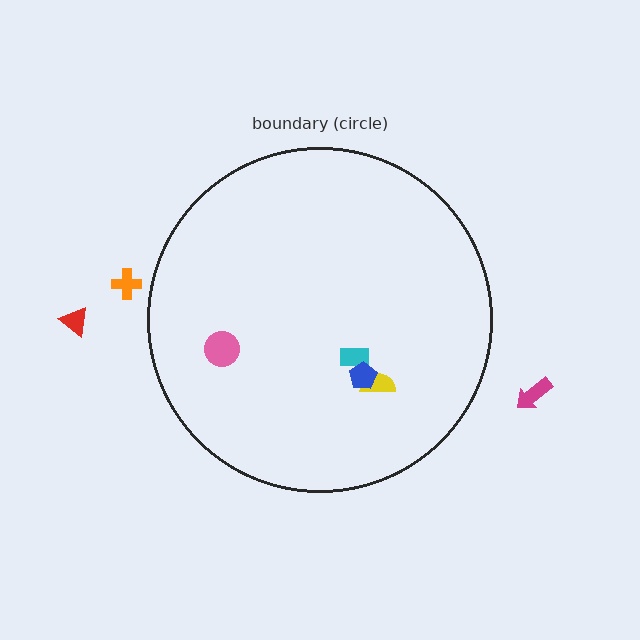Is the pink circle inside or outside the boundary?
Inside.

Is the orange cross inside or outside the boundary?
Outside.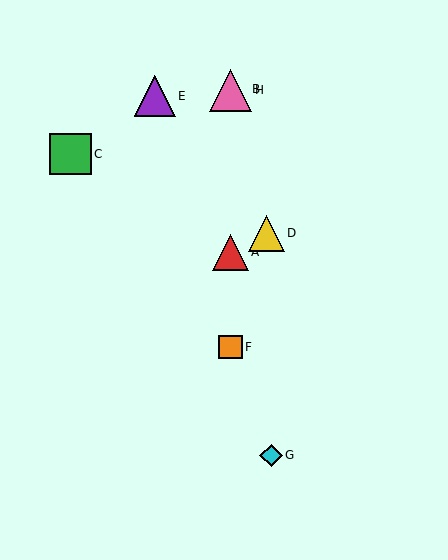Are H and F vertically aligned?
Yes, both are at x≈231.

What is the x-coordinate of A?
Object A is at x≈231.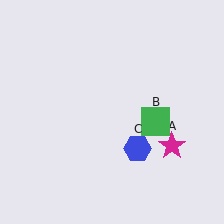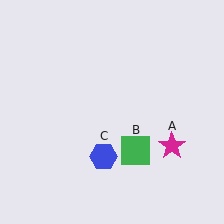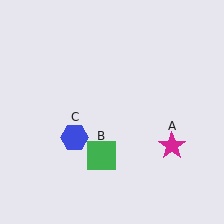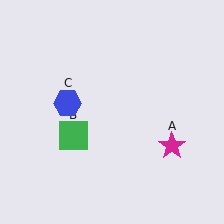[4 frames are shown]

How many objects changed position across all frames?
2 objects changed position: green square (object B), blue hexagon (object C).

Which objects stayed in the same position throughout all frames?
Magenta star (object A) remained stationary.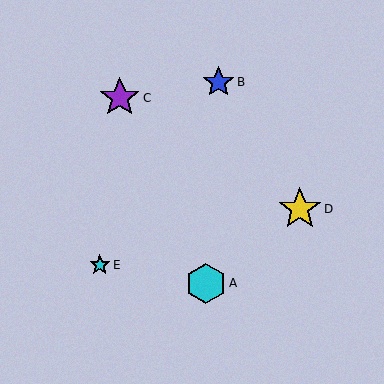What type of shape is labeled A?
Shape A is a cyan hexagon.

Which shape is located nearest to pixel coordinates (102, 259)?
The cyan star (labeled E) at (100, 265) is nearest to that location.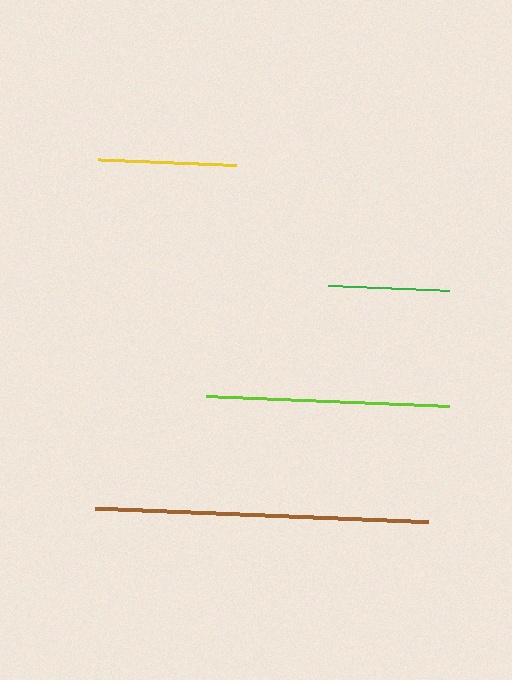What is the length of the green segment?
The green segment is approximately 120 pixels long.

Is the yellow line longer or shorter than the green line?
The yellow line is longer than the green line.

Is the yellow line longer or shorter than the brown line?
The brown line is longer than the yellow line.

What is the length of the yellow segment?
The yellow segment is approximately 139 pixels long.